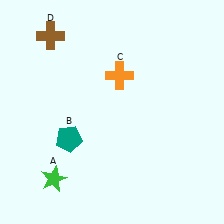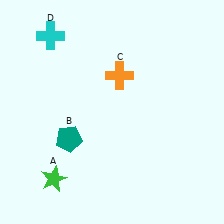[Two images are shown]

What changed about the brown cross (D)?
In Image 1, D is brown. In Image 2, it changed to cyan.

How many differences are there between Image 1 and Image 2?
There is 1 difference between the two images.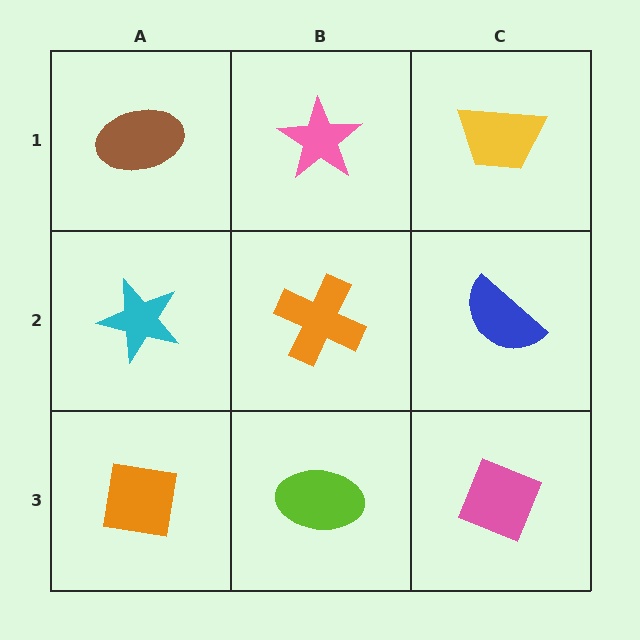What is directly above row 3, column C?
A blue semicircle.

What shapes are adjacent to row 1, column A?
A cyan star (row 2, column A), a pink star (row 1, column B).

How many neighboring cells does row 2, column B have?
4.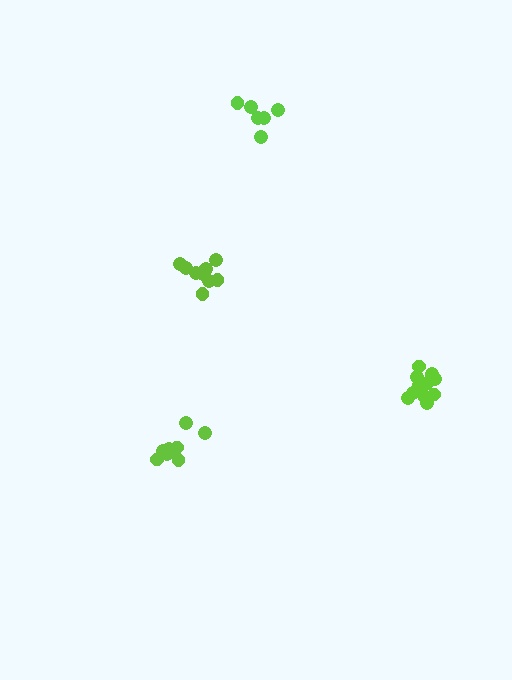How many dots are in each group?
Group 1: 6 dots, Group 2: 11 dots, Group 3: 9 dots, Group 4: 10 dots (36 total).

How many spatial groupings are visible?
There are 4 spatial groupings.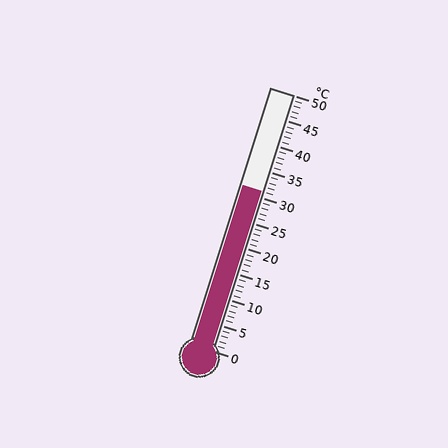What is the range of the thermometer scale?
The thermometer scale ranges from 0°C to 50°C.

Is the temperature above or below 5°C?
The temperature is above 5°C.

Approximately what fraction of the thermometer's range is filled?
The thermometer is filled to approximately 60% of its range.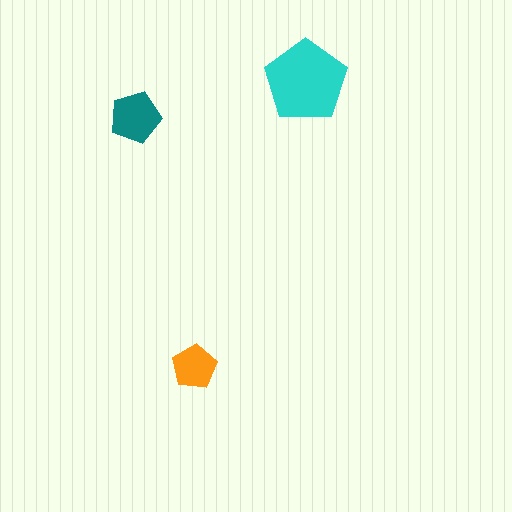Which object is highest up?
The cyan pentagon is topmost.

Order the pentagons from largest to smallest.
the cyan one, the teal one, the orange one.